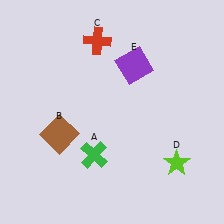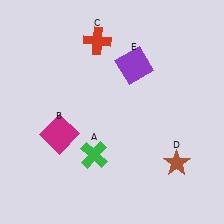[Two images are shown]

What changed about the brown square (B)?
In Image 1, B is brown. In Image 2, it changed to magenta.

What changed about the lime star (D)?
In Image 1, D is lime. In Image 2, it changed to brown.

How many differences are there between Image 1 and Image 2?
There are 2 differences between the two images.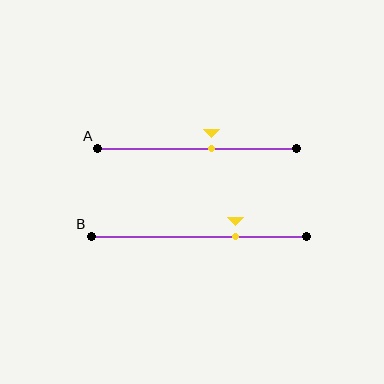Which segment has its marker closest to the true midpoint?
Segment A has its marker closest to the true midpoint.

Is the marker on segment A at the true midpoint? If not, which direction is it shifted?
No, the marker on segment A is shifted to the right by about 7% of the segment length.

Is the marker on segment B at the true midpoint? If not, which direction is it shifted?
No, the marker on segment B is shifted to the right by about 17% of the segment length.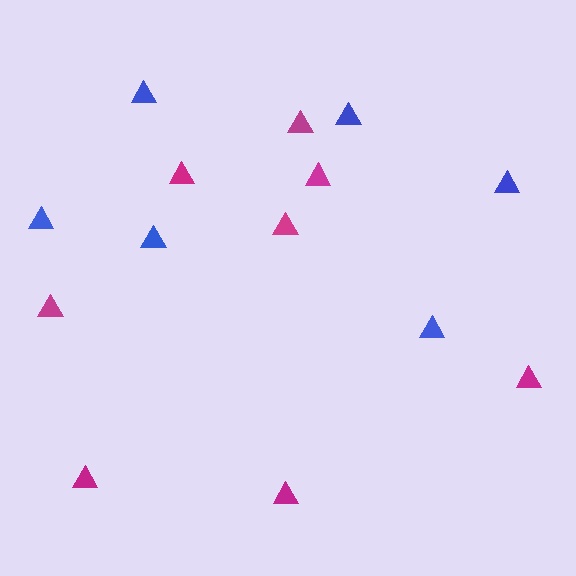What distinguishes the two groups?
There are 2 groups: one group of blue triangles (6) and one group of magenta triangles (8).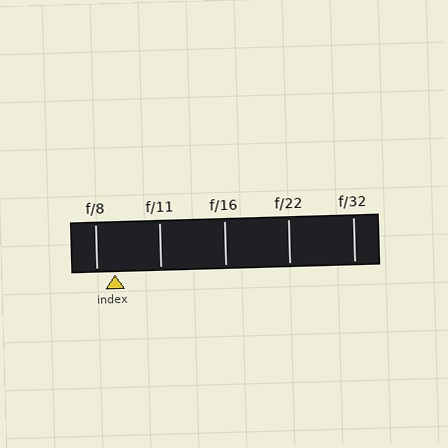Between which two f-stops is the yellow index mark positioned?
The index mark is between f/8 and f/11.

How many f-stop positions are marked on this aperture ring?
There are 5 f-stop positions marked.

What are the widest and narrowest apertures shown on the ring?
The widest aperture shown is f/8 and the narrowest is f/32.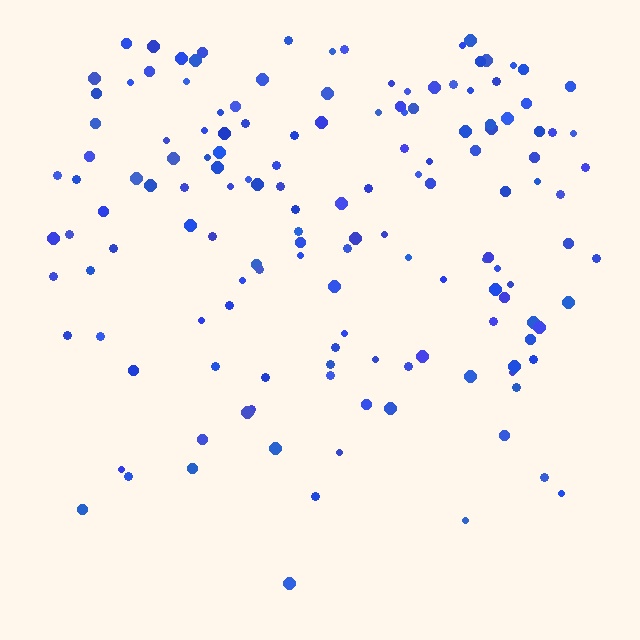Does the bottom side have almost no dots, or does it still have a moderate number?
Still a moderate number, just noticeably fewer than the top.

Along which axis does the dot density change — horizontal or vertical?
Vertical.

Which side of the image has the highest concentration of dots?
The top.